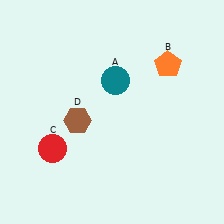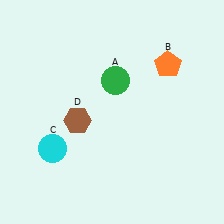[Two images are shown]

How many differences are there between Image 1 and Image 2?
There are 2 differences between the two images.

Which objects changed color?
A changed from teal to green. C changed from red to cyan.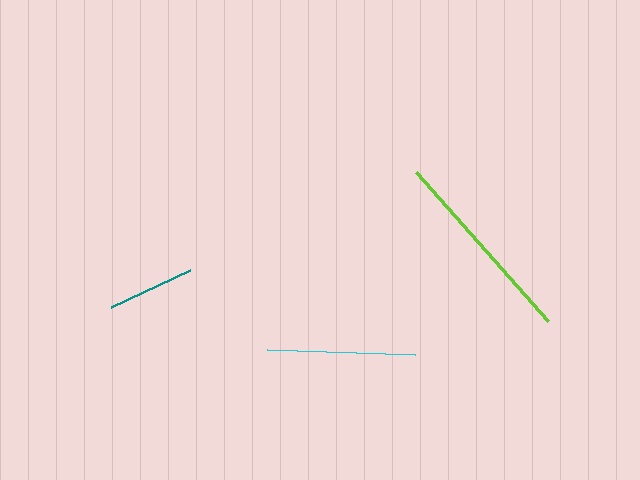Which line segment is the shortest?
The teal line is the shortest at approximately 87 pixels.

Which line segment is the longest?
The lime line is the longest at approximately 199 pixels.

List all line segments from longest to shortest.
From longest to shortest: lime, cyan, teal.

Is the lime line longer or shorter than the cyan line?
The lime line is longer than the cyan line.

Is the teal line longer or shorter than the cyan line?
The cyan line is longer than the teal line.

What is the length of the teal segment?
The teal segment is approximately 87 pixels long.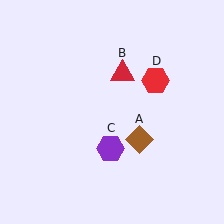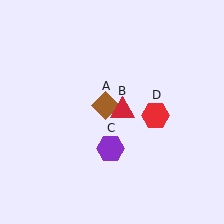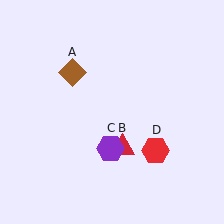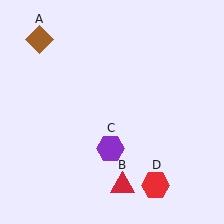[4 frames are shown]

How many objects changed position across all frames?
3 objects changed position: brown diamond (object A), red triangle (object B), red hexagon (object D).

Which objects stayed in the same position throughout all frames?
Purple hexagon (object C) remained stationary.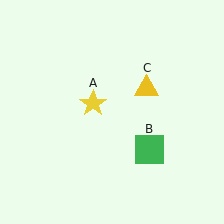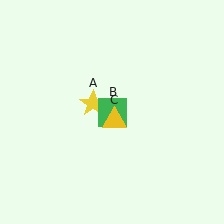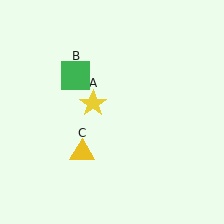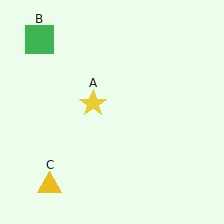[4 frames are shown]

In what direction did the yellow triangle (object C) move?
The yellow triangle (object C) moved down and to the left.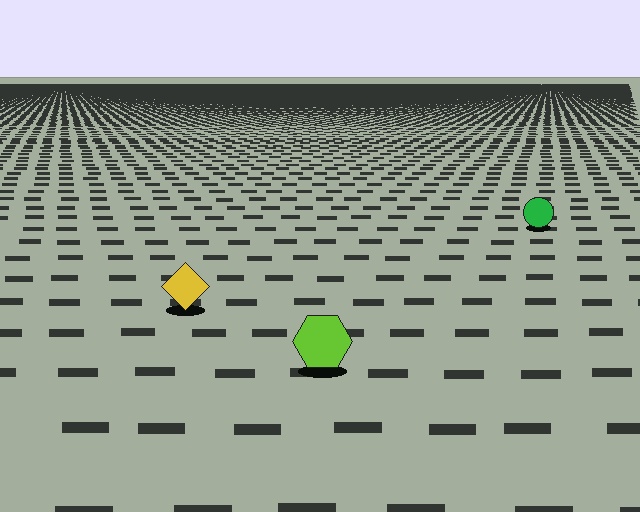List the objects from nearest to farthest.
From nearest to farthest: the lime hexagon, the yellow diamond, the green circle.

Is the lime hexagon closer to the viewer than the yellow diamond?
Yes. The lime hexagon is closer — you can tell from the texture gradient: the ground texture is coarser near it.